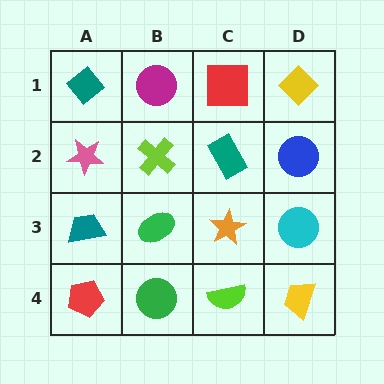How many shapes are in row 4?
4 shapes.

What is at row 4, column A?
A red pentagon.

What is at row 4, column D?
A yellow trapezoid.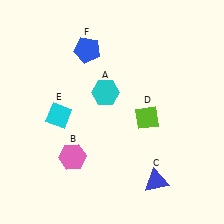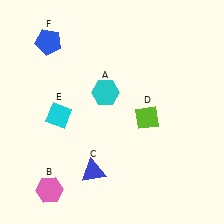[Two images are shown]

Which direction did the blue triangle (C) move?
The blue triangle (C) moved left.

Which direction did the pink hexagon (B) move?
The pink hexagon (B) moved down.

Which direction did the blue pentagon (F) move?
The blue pentagon (F) moved left.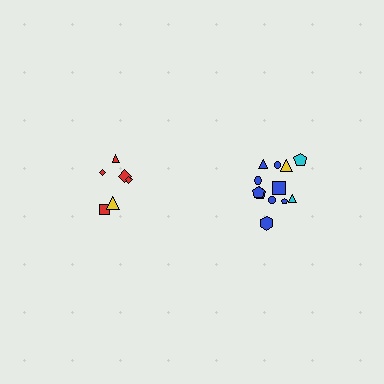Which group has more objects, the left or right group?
The right group.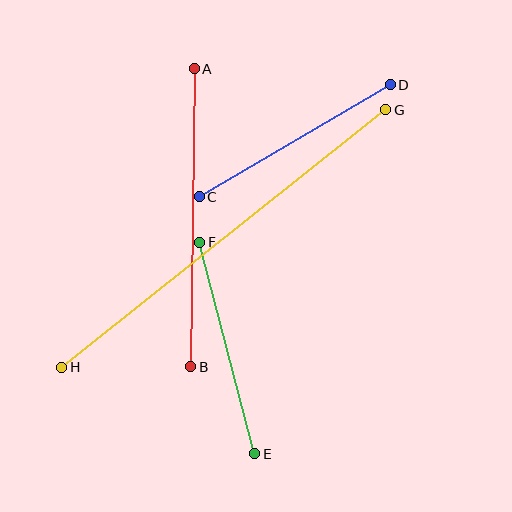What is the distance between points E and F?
The distance is approximately 219 pixels.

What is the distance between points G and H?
The distance is approximately 414 pixels.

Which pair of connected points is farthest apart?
Points G and H are farthest apart.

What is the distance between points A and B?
The distance is approximately 298 pixels.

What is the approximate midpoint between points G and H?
The midpoint is at approximately (224, 239) pixels.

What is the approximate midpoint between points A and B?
The midpoint is at approximately (193, 218) pixels.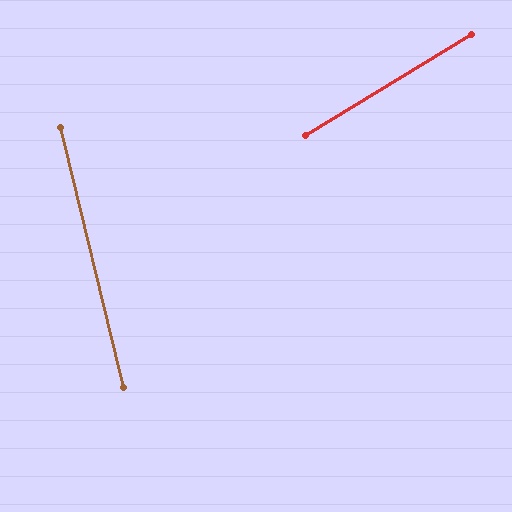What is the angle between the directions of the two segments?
Approximately 72 degrees.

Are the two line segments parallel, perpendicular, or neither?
Neither parallel nor perpendicular — they differ by about 72°.